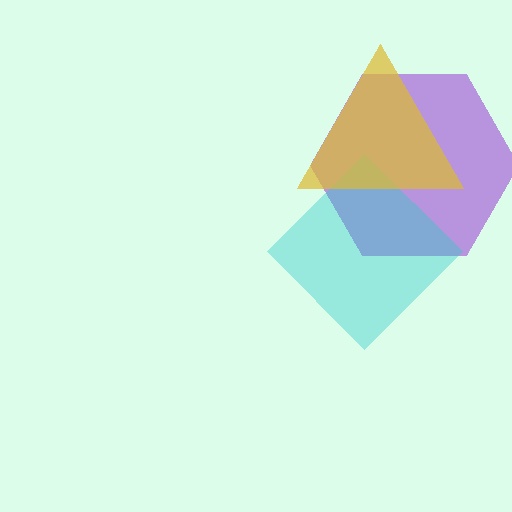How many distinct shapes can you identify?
There are 3 distinct shapes: a purple hexagon, a cyan diamond, a yellow triangle.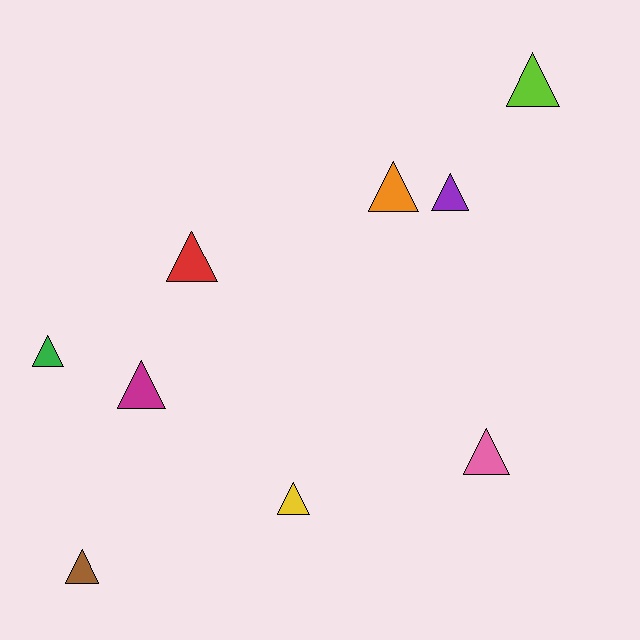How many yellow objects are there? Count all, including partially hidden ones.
There is 1 yellow object.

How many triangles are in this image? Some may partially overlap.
There are 9 triangles.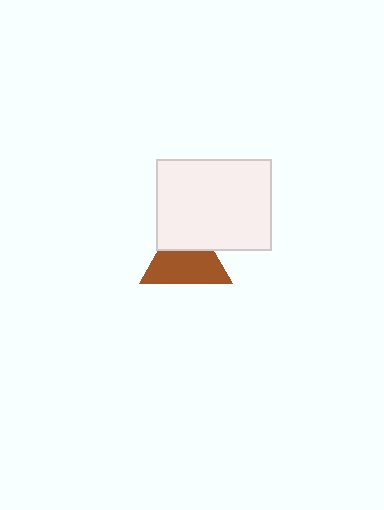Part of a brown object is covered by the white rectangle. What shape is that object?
It is a triangle.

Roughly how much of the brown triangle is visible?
About half of it is visible (roughly 63%).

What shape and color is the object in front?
The object in front is a white rectangle.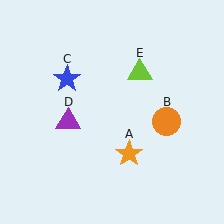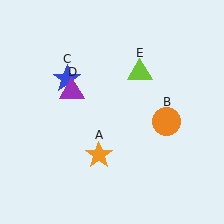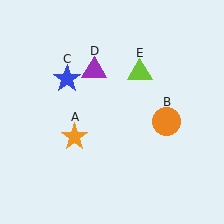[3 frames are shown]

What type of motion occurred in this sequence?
The orange star (object A), purple triangle (object D) rotated clockwise around the center of the scene.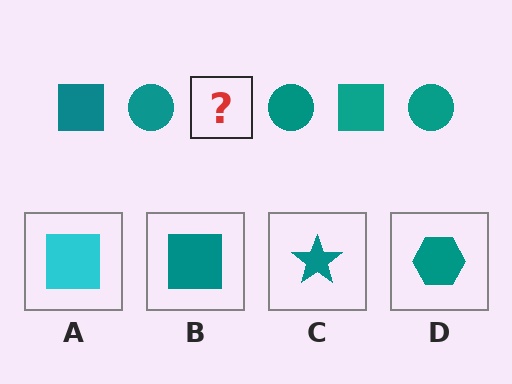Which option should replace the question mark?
Option B.